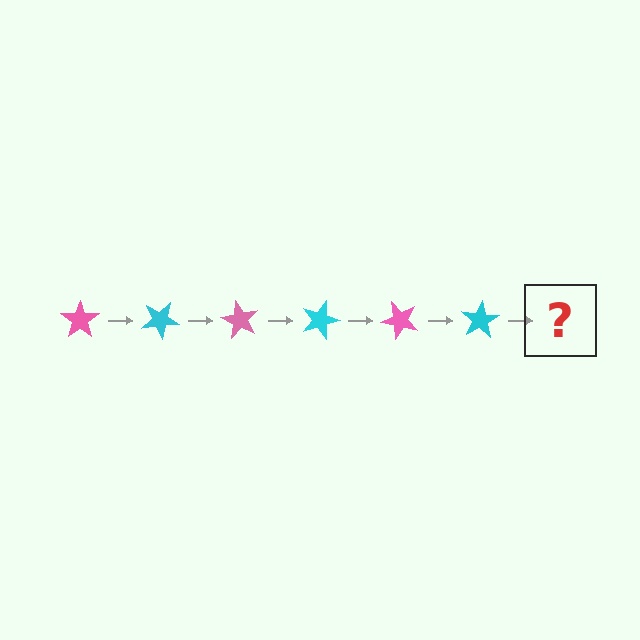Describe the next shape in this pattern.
It should be a pink star, rotated 180 degrees from the start.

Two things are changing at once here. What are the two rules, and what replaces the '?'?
The two rules are that it rotates 30 degrees each step and the color cycles through pink and cyan. The '?' should be a pink star, rotated 180 degrees from the start.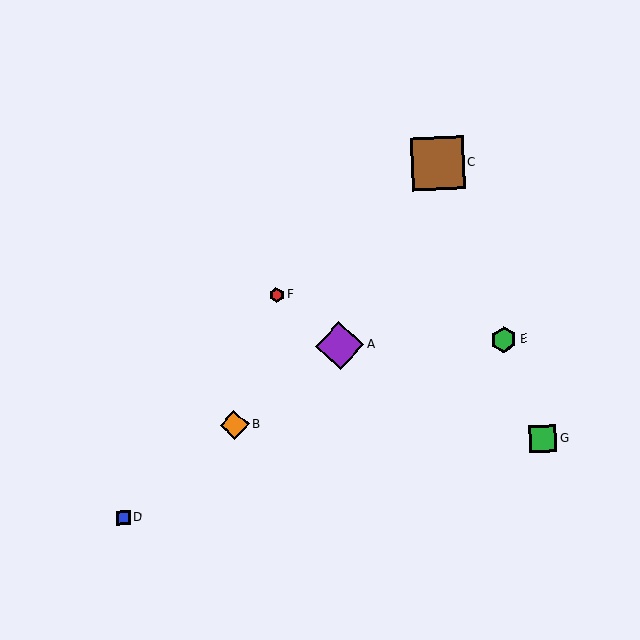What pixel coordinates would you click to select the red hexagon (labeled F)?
Click at (276, 295) to select the red hexagon F.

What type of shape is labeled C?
Shape C is a brown square.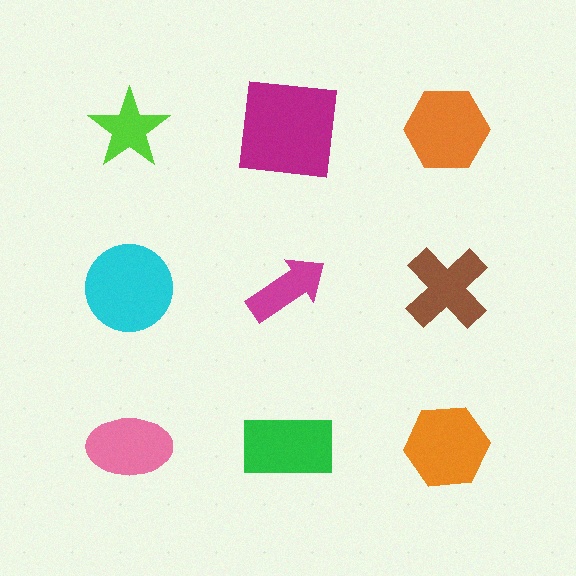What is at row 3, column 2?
A green rectangle.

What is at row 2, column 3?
A brown cross.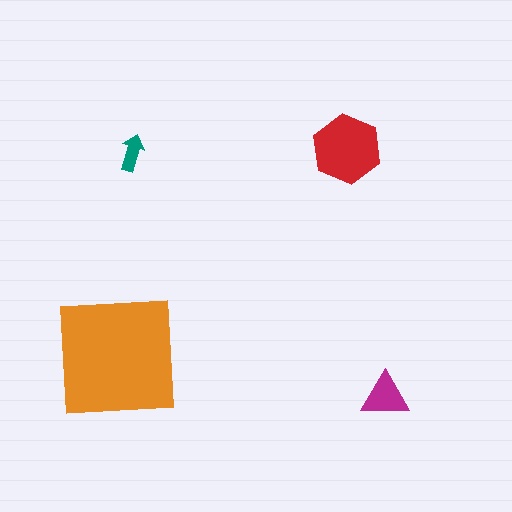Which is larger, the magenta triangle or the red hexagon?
The red hexagon.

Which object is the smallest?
The teal arrow.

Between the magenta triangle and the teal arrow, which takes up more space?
The magenta triangle.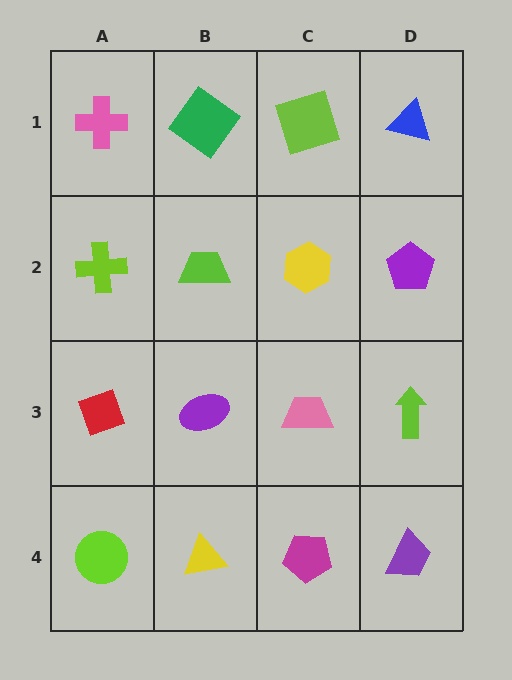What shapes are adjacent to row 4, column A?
A red diamond (row 3, column A), a yellow triangle (row 4, column B).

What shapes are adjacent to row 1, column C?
A yellow hexagon (row 2, column C), a green diamond (row 1, column B), a blue triangle (row 1, column D).